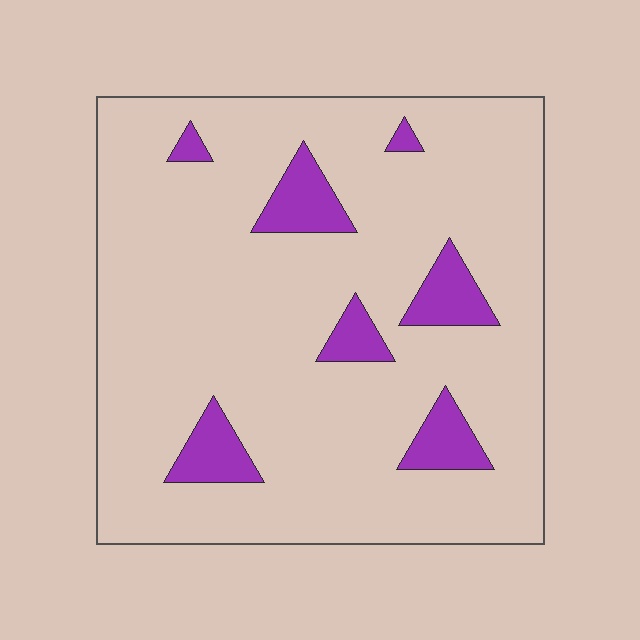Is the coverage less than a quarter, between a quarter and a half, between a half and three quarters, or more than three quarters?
Less than a quarter.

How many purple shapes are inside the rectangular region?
7.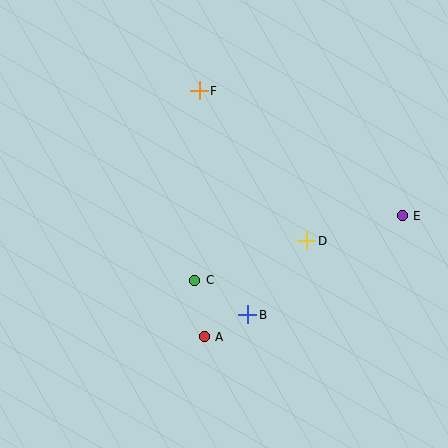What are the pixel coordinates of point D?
Point D is at (307, 241).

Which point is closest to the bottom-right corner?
Point E is closest to the bottom-right corner.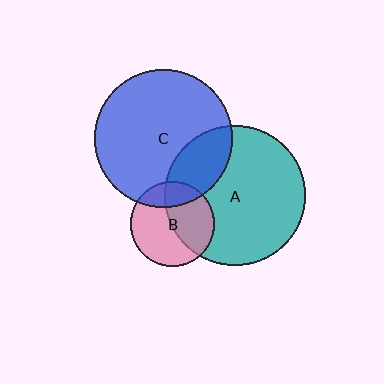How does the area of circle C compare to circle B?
Approximately 2.7 times.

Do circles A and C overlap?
Yes.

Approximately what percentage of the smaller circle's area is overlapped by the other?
Approximately 25%.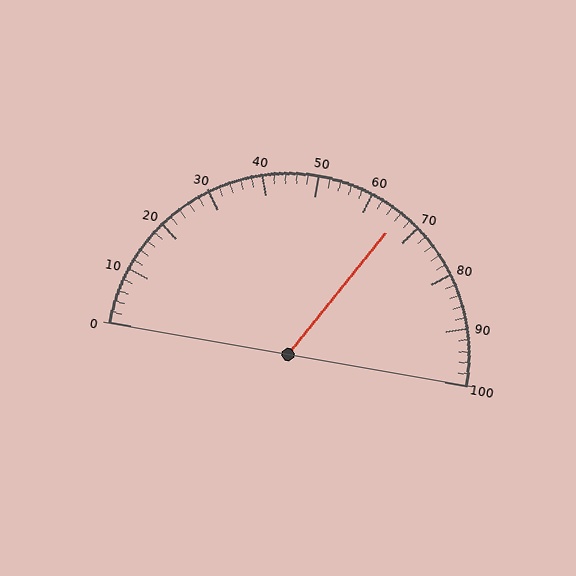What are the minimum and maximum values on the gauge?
The gauge ranges from 0 to 100.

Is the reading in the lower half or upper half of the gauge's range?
The reading is in the upper half of the range (0 to 100).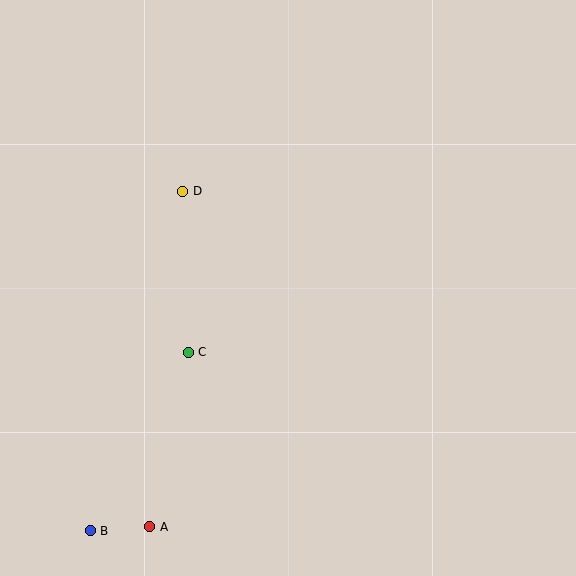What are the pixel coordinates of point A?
Point A is at (150, 527).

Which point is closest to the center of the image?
Point C at (188, 352) is closest to the center.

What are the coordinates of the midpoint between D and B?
The midpoint between D and B is at (136, 361).